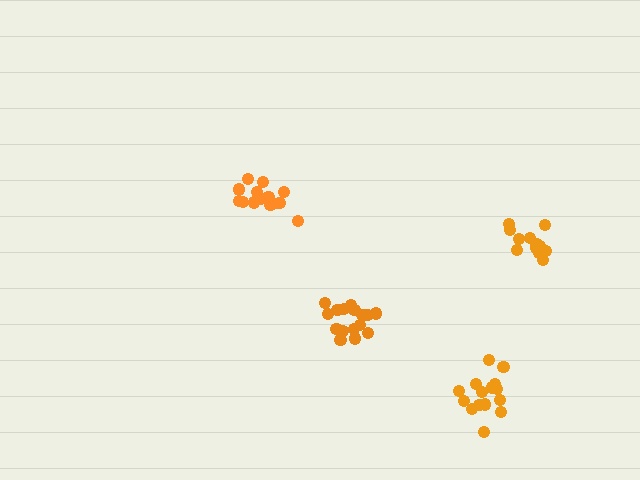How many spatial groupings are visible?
There are 4 spatial groupings.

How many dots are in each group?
Group 1: 13 dots, Group 2: 14 dots, Group 3: 15 dots, Group 4: 16 dots (58 total).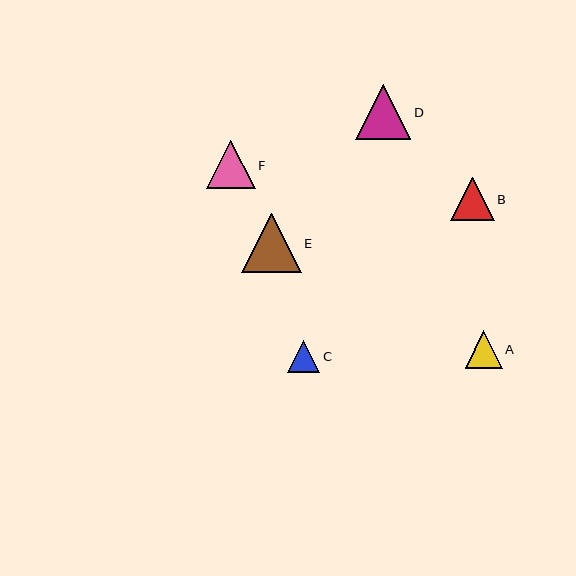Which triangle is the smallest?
Triangle C is the smallest with a size of approximately 32 pixels.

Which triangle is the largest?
Triangle E is the largest with a size of approximately 59 pixels.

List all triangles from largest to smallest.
From largest to smallest: E, D, F, B, A, C.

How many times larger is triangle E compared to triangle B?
Triangle E is approximately 1.4 times the size of triangle B.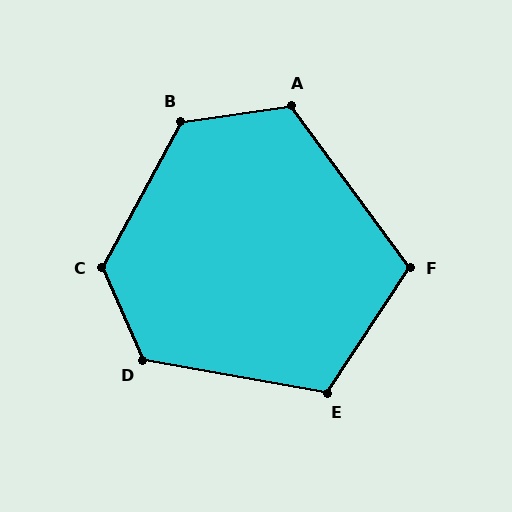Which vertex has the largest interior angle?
C, at approximately 128 degrees.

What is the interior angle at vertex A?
Approximately 118 degrees (obtuse).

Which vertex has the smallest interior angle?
F, at approximately 110 degrees.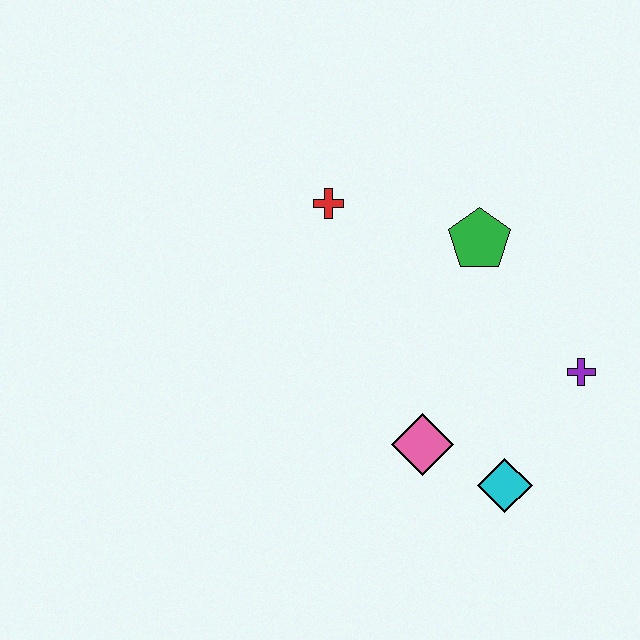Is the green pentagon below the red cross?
Yes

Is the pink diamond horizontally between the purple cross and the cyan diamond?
No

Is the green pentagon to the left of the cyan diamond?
Yes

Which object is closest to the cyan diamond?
The pink diamond is closest to the cyan diamond.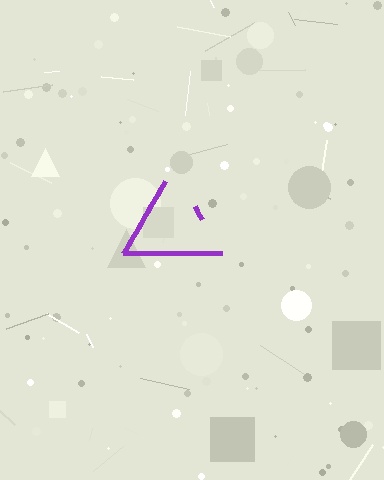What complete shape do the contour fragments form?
The contour fragments form a triangle.